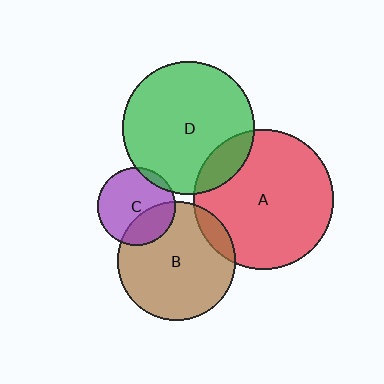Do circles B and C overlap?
Yes.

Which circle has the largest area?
Circle A (red).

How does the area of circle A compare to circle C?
Approximately 3.2 times.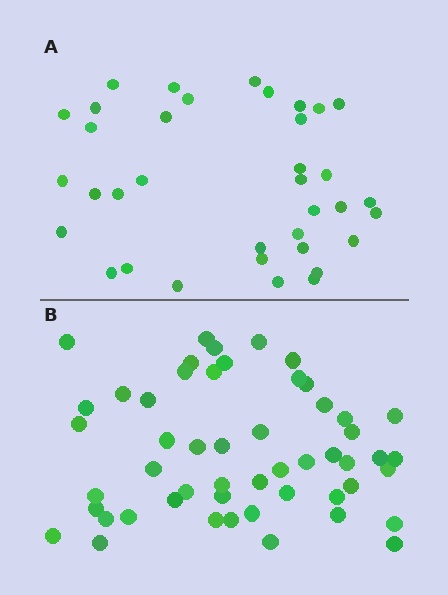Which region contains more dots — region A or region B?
Region B (the bottom region) has more dots.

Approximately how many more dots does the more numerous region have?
Region B has approximately 15 more dots than region A.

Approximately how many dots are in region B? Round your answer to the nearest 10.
About 50 dots. (The exact count is 52, which rounds to 50.)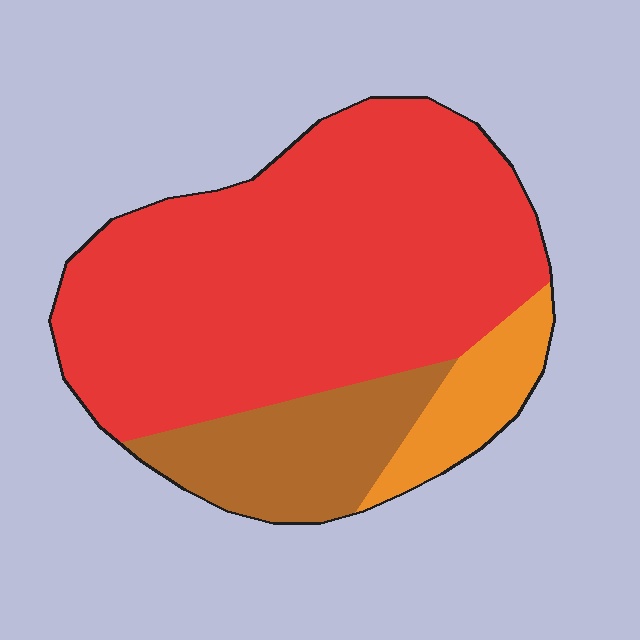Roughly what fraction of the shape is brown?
Brown takes up about one sixth (1/6) of the shape.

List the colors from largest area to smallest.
From largest to smallest: red, brown, orange.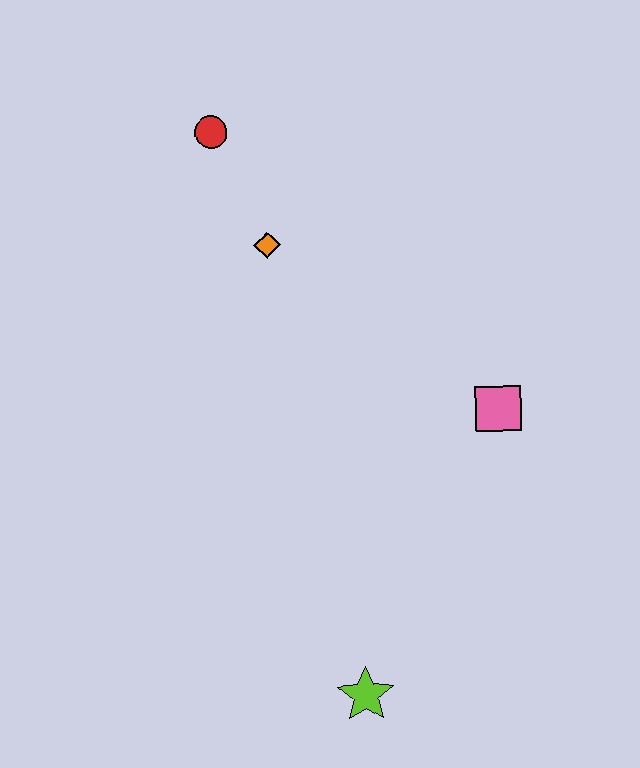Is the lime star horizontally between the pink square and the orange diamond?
Yes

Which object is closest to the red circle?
The orange diamond is closest to the red circle.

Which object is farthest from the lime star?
The red circle is farthest from the lime star.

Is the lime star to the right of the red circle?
Yes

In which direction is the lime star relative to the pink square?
The lime star is below the pink square.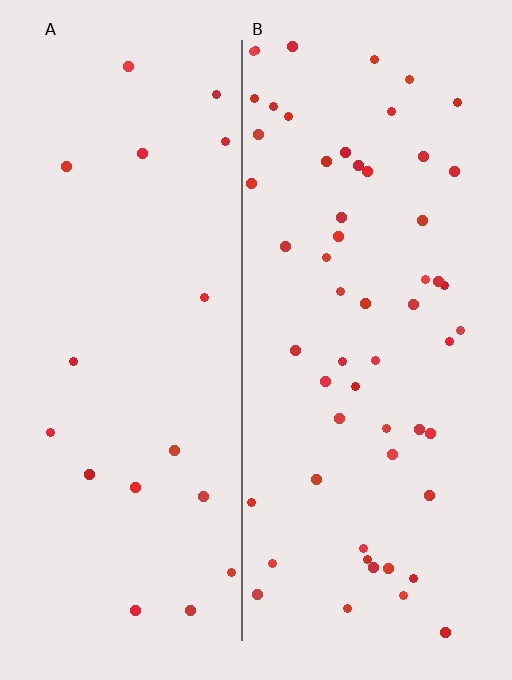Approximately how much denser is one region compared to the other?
Approximately 3.1× — region B over region A.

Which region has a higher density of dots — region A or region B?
B (the right).